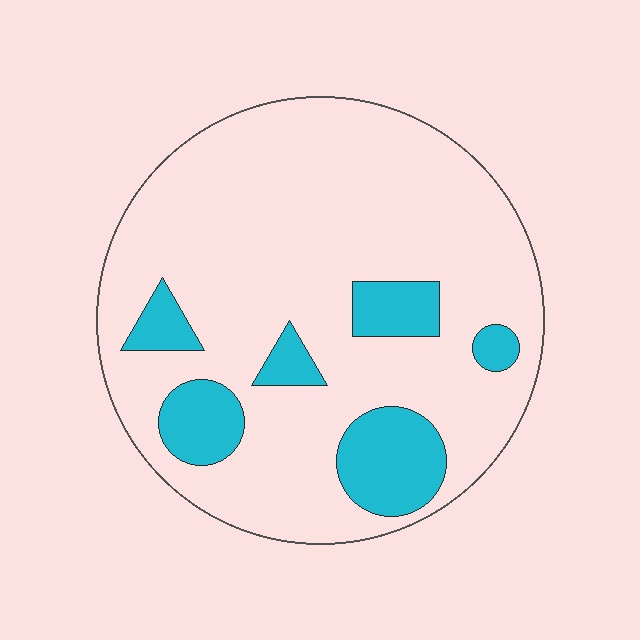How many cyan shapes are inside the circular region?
6.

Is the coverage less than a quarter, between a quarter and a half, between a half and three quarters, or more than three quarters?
Less than a quarter.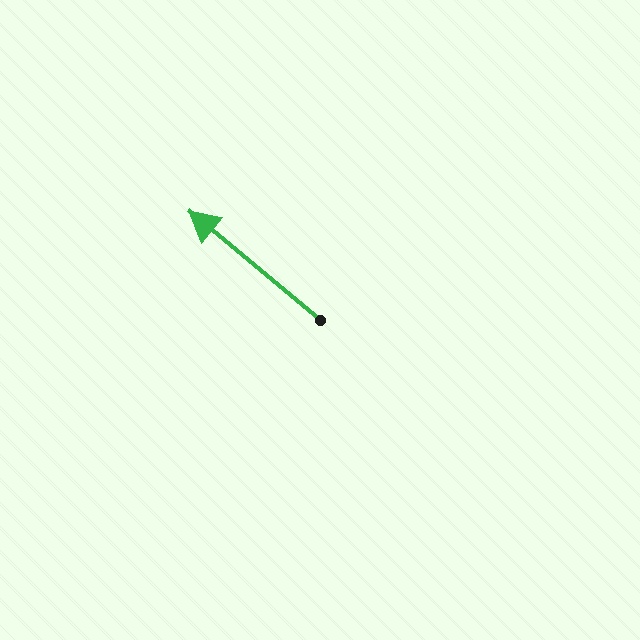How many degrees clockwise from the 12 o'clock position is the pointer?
Approximately 310 degrees.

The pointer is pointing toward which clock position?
Roughly 10 o'clock.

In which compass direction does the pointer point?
Northwest.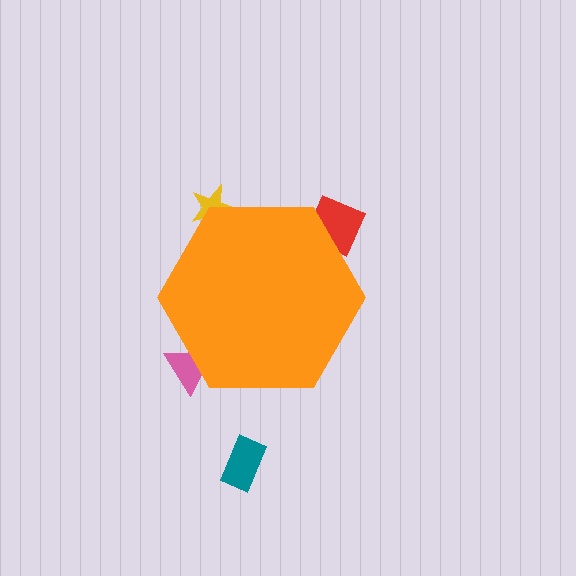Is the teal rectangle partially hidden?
No, the teal rectangle is fully visible.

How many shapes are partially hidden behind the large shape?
3 shapes are partially hidden.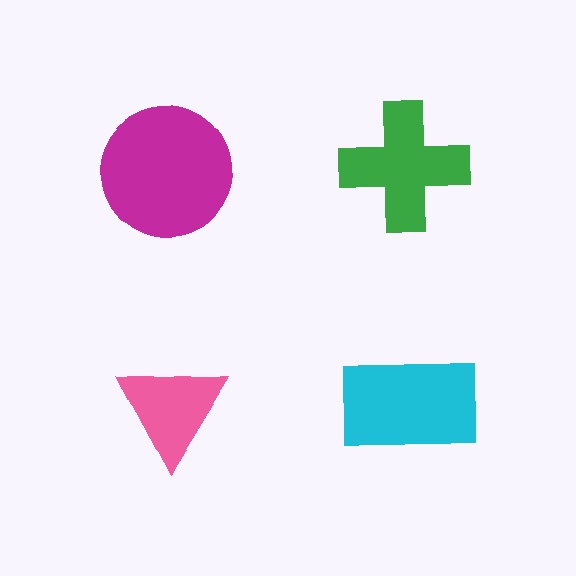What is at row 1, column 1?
A magenta circle.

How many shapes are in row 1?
2 shapes.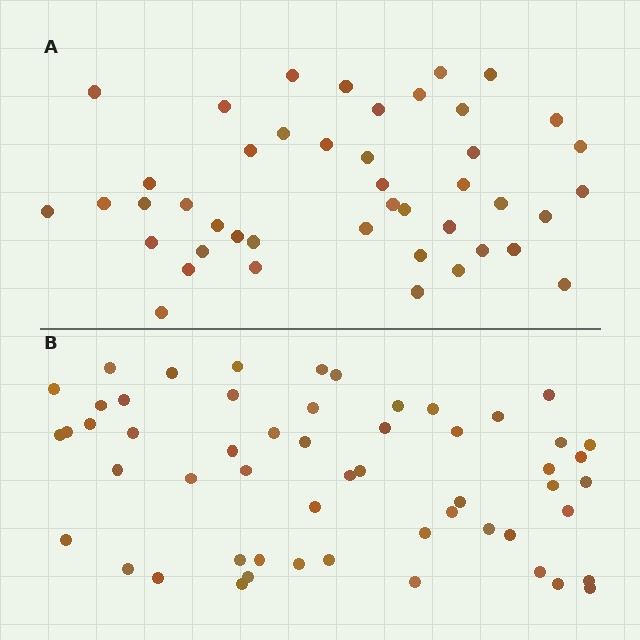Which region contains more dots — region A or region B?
Region B (the bottom region) has more dots.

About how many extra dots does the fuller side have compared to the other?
Region B has roughly 12 or so more dots than region A.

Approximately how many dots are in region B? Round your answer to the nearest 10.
About 60 dots. (The exact count is 55, which rounds to 60.)